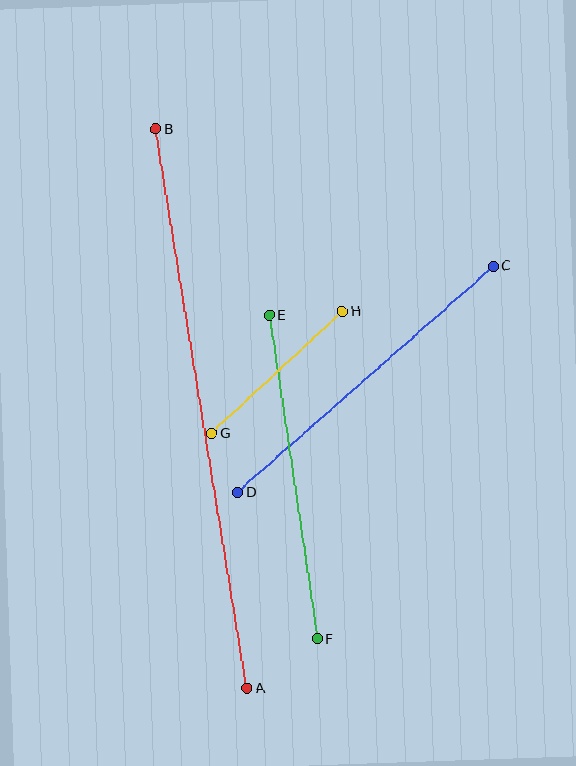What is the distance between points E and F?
The distance is approximately 327 pixels.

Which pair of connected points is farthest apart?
Points A and B are farthest apart.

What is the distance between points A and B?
The distance is approximately 567 pixels.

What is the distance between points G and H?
The distance is approximately 179 pixels.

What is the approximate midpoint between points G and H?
The midpoint is at approximately (277, 372) pixels.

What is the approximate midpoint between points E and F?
The midpoint is at approximately (293, 477) pixels.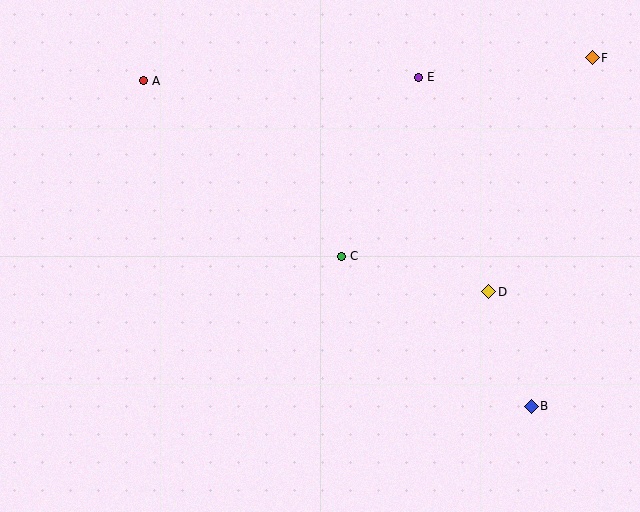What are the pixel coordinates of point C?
Point C is at (341, 257).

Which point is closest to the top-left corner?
Point A is closest to the top-left corner.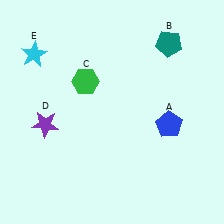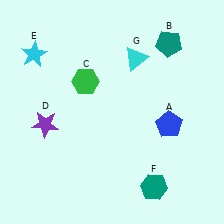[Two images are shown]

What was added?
A teal hexagon (F), a cyan triangle (G) were added in Image 2.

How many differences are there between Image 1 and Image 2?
There are 2 differences between the two images.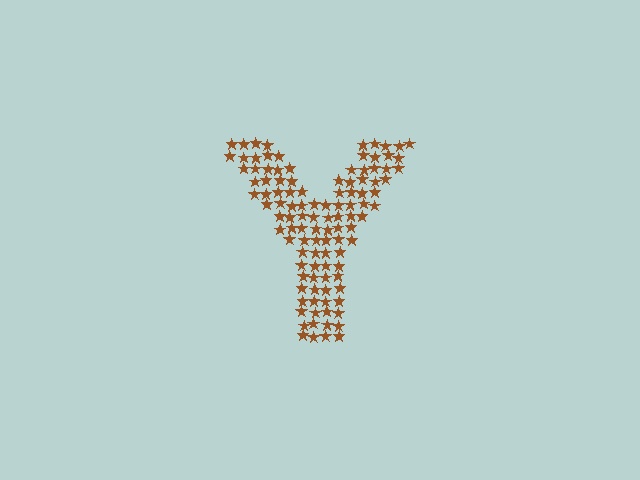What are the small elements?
The small elements are stars.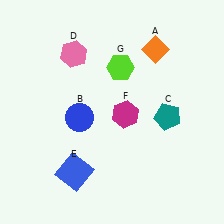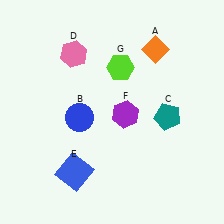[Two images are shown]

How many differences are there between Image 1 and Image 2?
There is 1 difference between the two images.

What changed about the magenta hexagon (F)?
In Image 1, F is magenta. In Image 2, it changed to purple.